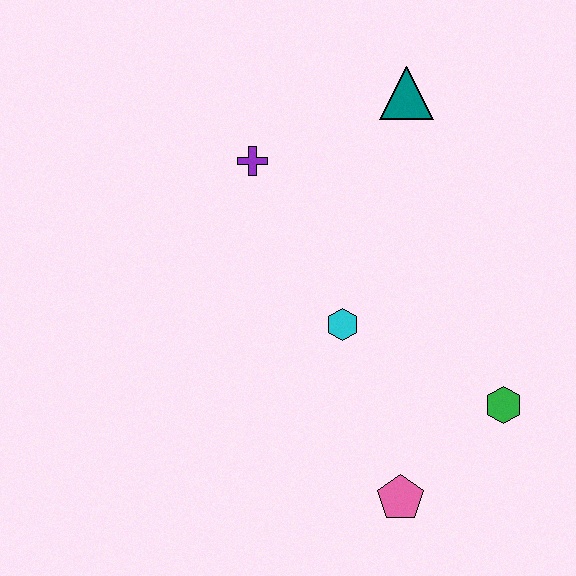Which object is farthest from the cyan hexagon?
The teal triangle is farthest from the cyan hexagon.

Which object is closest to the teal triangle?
The purple cross is closest to the teal triangle.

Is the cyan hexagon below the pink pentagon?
No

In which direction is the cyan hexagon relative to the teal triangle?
The cyan hexagon is below the teal triangle.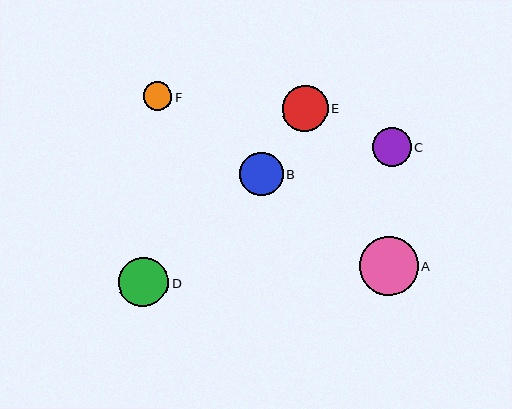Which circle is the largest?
Circle A is the largest with a size of approximately 59 pixels.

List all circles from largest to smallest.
From largest to smallest: A, D, E, B, C, F.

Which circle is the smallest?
Circle F is the smallest with a size of approximately 29 pixels.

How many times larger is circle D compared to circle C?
Circle D is approximately 1.3 times the size of circle C.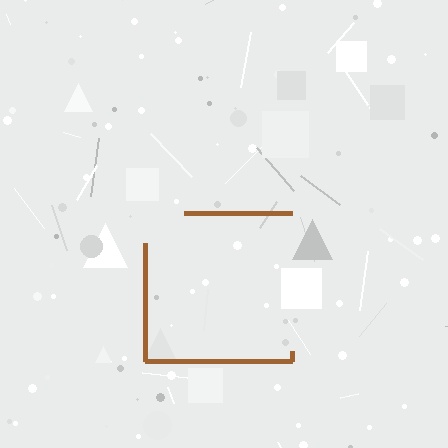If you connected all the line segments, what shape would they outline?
They would outline a square.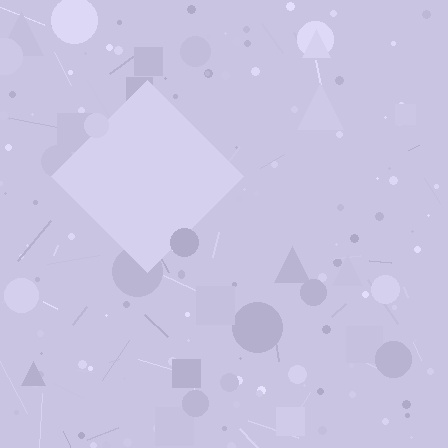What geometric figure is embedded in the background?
A diamond is embedded in the background.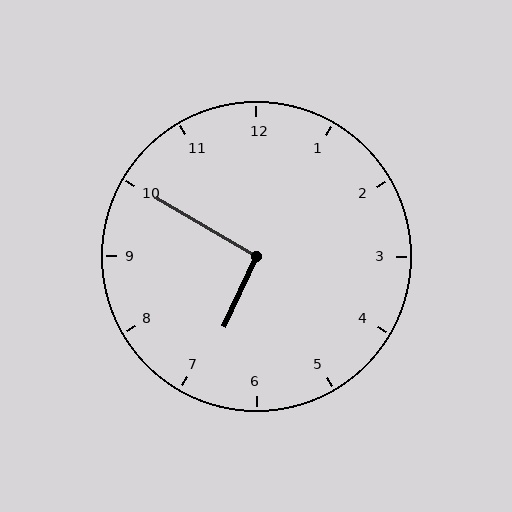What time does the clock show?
6:50.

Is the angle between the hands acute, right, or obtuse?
It is right.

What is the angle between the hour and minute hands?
Approximately 95 degrees.